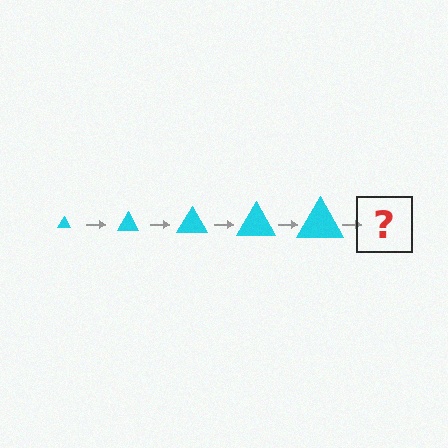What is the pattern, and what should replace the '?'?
The pattern is that the triangle gets progressively larger each step. The '?' should be a cyan triangle, larger than the previous one.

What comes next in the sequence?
The next element should be a cyan triangle, larger than the previous one.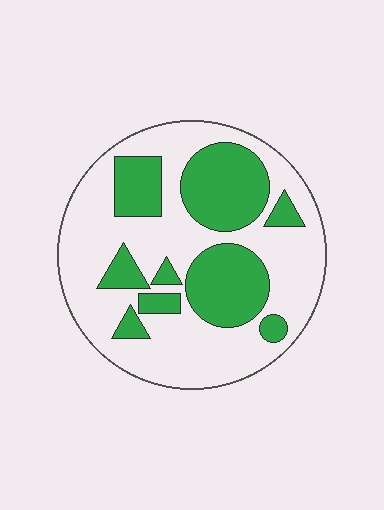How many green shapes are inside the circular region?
9.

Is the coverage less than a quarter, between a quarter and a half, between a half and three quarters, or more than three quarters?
Between a quarter and a half.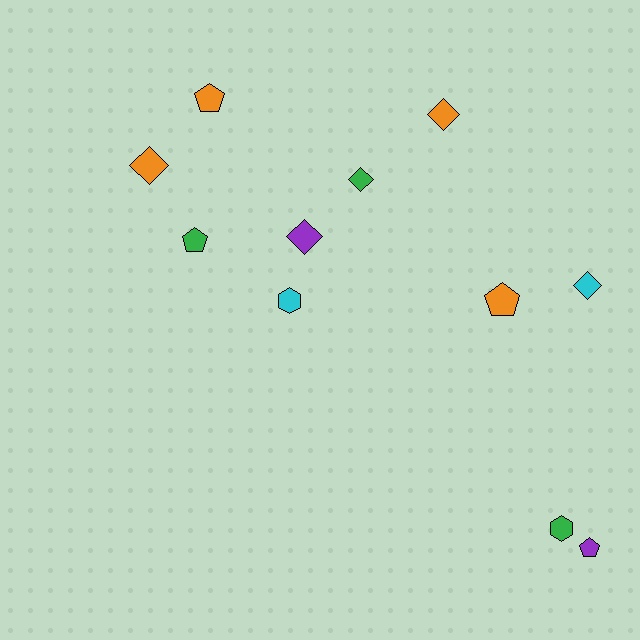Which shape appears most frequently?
Diamond, with 5 objects.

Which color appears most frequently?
Orange, with 4 objects.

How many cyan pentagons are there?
There are no cyan pentagons.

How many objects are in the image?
There are 11 objects.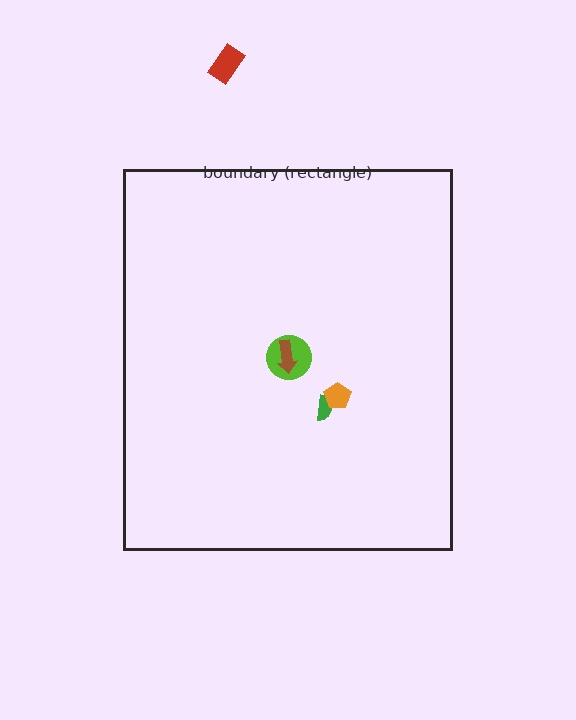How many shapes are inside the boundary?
4 inside, 1 outside.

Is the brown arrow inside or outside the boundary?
Inside.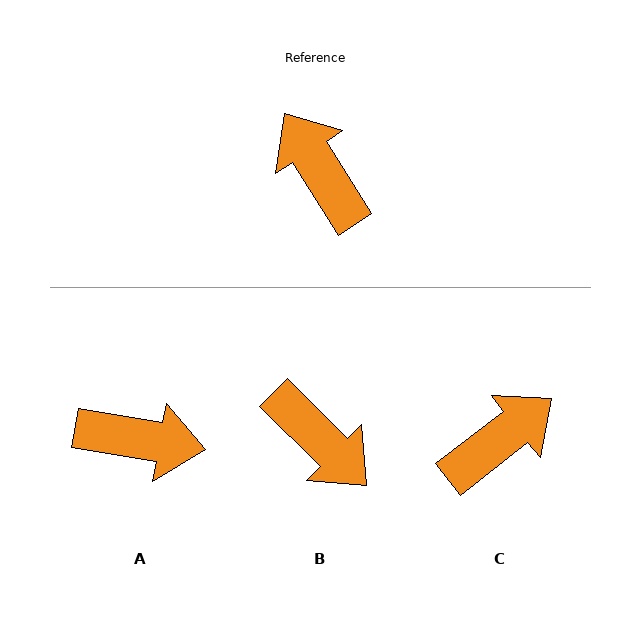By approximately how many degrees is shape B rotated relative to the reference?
Approximately 167 degrees clockwise.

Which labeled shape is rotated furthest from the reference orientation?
B, about 167 degrees away.